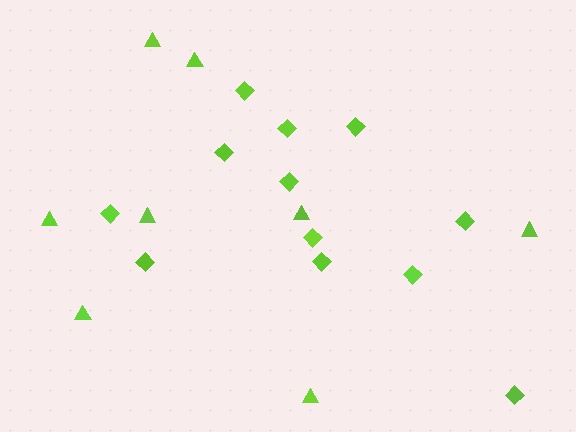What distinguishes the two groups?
There are 2 groups: one group of diamonds (12) and one group of triangles (8).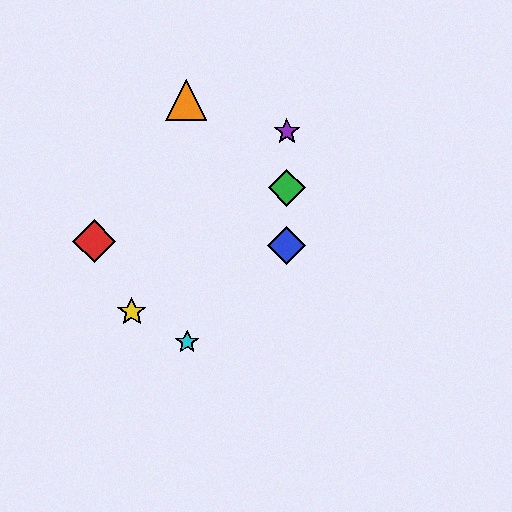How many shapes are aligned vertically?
3 shapes (the blue diamond, the green diamond, the purple star) are aligned vertically.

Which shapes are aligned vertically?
The blue diamond, the green diamond, the purple star are aligned vertically.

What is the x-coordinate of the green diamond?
The green diamond is at x≈287.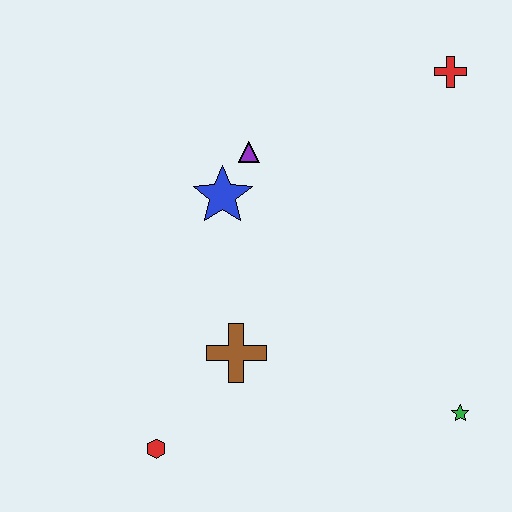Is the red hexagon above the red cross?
No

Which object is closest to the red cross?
The purple triangle is closest to the red cross.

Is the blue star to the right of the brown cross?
No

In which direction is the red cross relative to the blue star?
The red cross is to the right of the blue star.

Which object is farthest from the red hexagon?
The red cross is farthest from the red hexagon.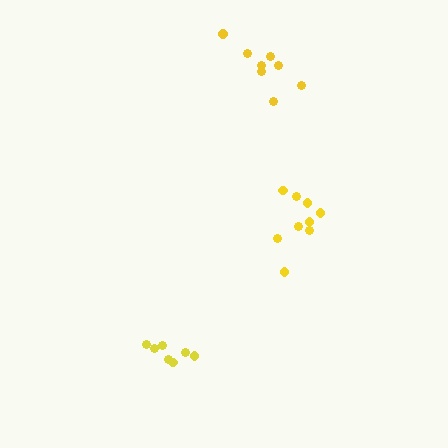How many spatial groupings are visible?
There are 3 spatial groupings.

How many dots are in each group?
Group 1: 8 dots, Group 2: 9 dots, Group 3: 7 dots (24 total).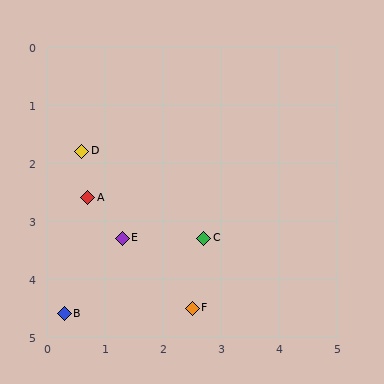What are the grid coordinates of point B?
Point B is at approximately (0.3, 4.6).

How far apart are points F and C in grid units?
Points F and C are about 1.2 grid units apart.